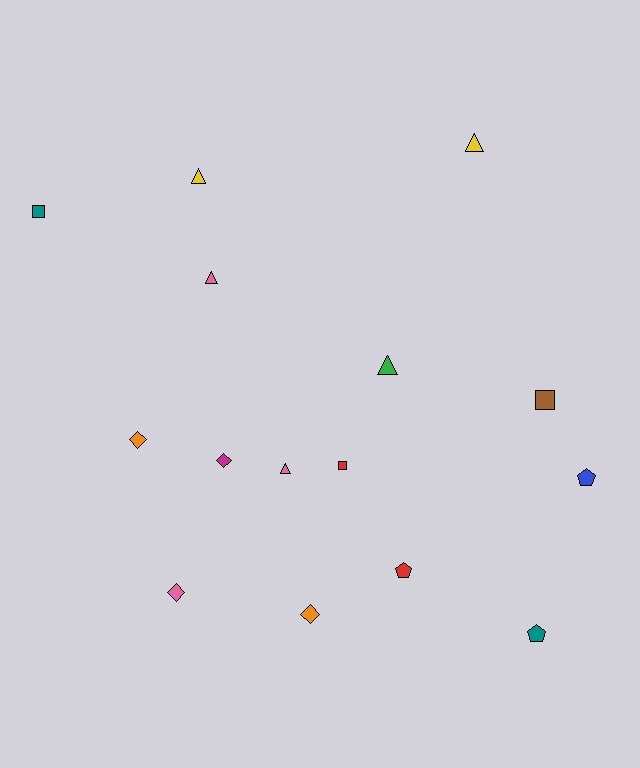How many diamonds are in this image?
There are 4 diamonds.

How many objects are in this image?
There are 15 objects.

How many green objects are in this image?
There is 1 green object.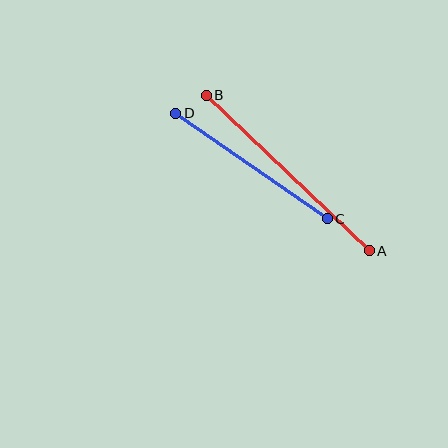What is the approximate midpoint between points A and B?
The midpoint is at approximately (288, 173) pixels.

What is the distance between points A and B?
The distance is approximately 225 pixels.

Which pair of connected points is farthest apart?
Points A and B are farthest apart.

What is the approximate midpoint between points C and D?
The midpoint is at approximately (252, 166) pixels.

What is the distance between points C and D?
The distance is approximately 185 pixels.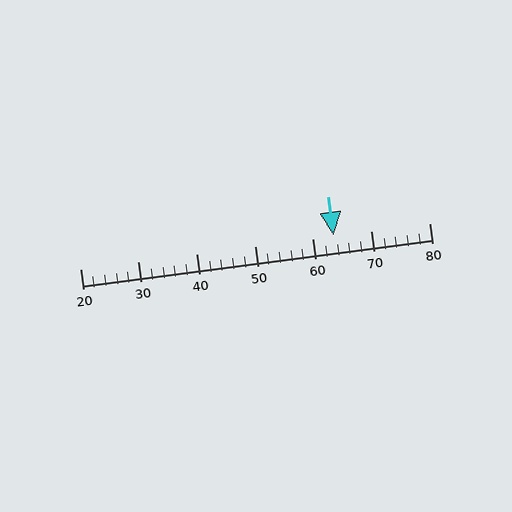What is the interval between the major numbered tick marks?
The major tick marks are spaced 10 units apart.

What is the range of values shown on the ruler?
The ruler shows values from 20 to 80.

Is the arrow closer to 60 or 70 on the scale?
The arrow is closer to 60.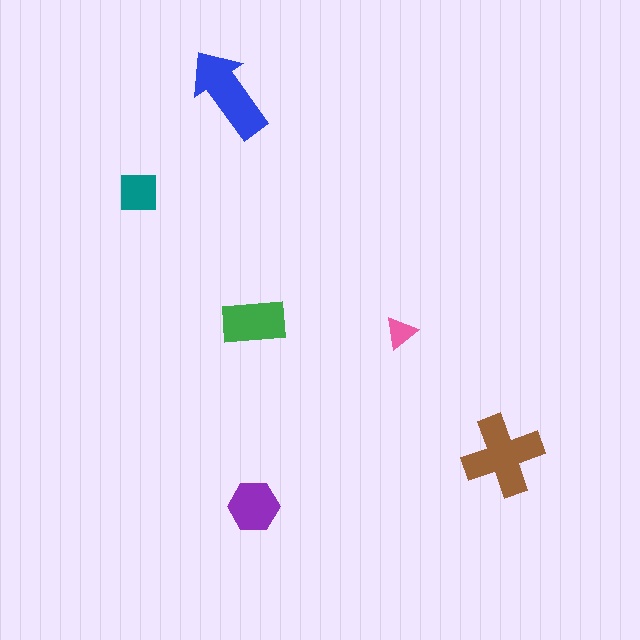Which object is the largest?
The brown cross.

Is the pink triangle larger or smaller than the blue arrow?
Smaller.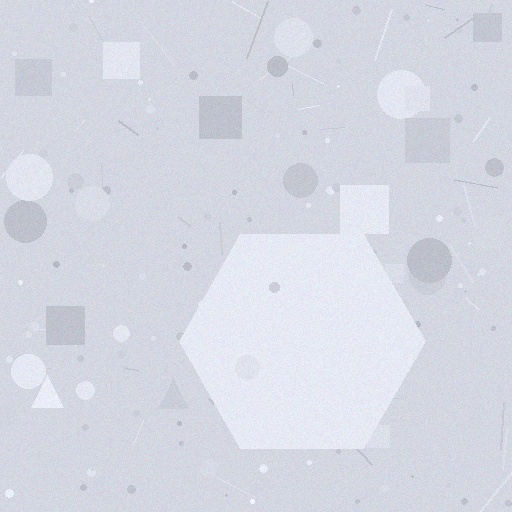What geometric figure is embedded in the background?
A hexagon is embedded in the background.